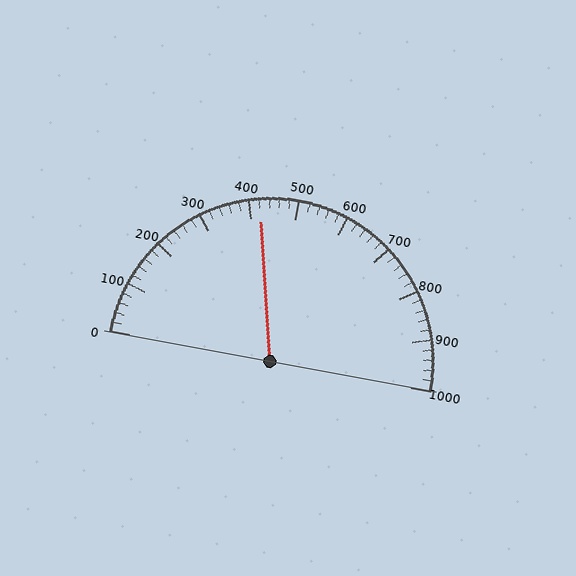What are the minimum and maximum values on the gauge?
The gauge ranges from 0 to 1000.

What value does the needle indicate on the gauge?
The needle indicates approximately 420.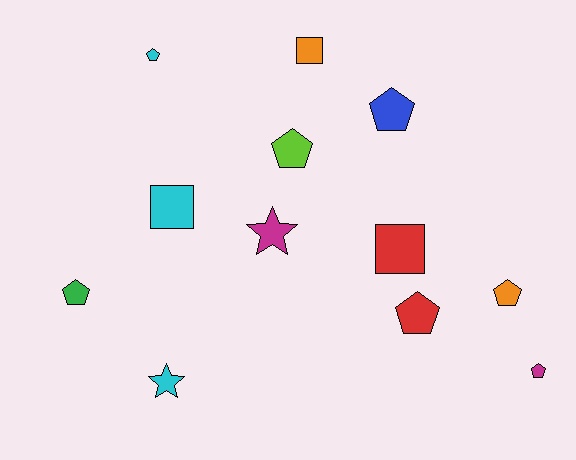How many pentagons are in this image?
There are 7 pentagons.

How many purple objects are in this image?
There are no purple objects.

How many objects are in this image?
There are 12 objects.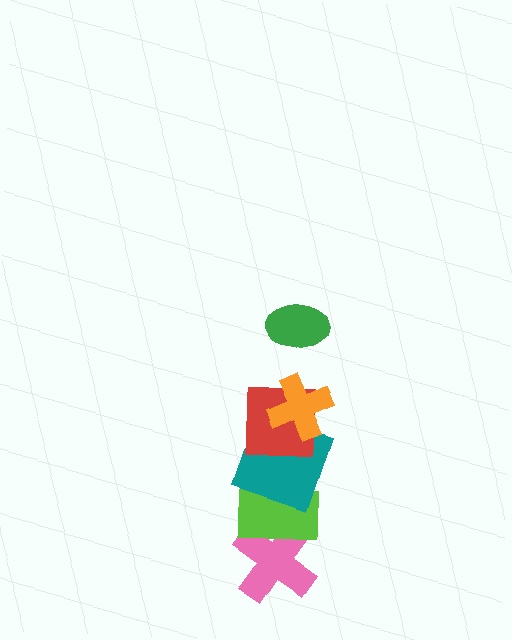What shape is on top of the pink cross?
The lime rectangle is on top of the pink cross.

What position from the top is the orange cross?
The orange cross is 2nd from the top.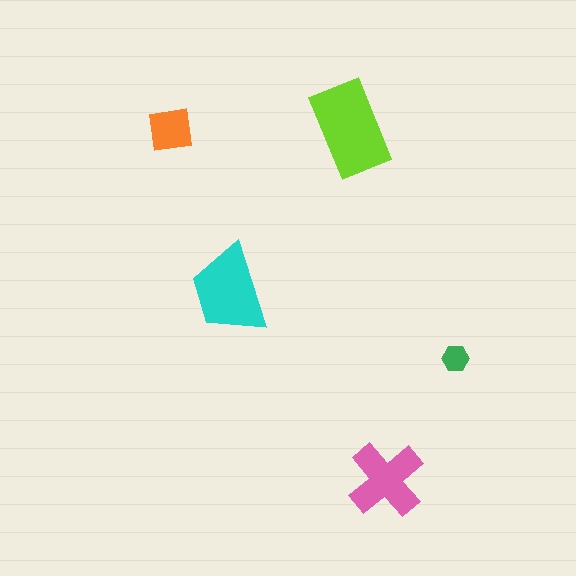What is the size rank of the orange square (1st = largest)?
4th.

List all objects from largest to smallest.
The lime rectangle, the cyan trapezoid, the pink cross, the orange square, the green hexagon.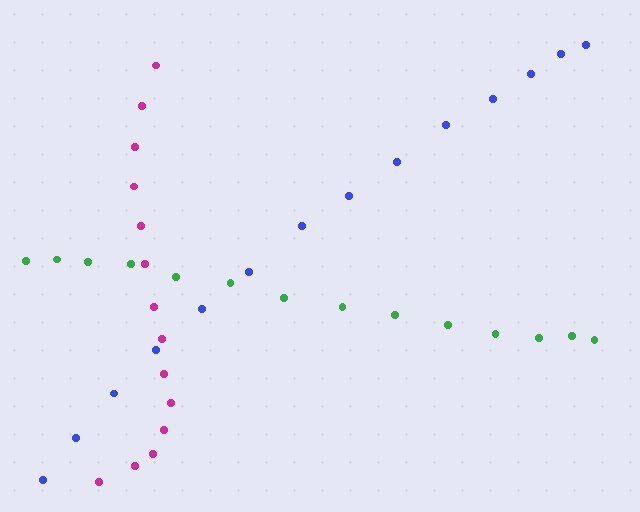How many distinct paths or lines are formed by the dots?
There are 3 distinct paths.